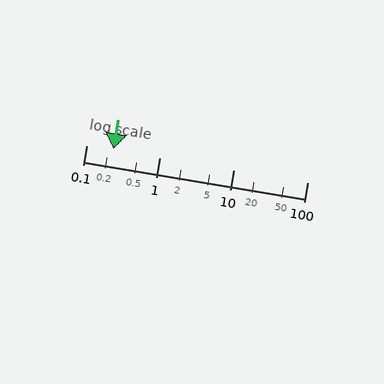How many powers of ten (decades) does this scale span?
The scale spans 3 decades, from 0.1 to 100.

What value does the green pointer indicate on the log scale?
The pointer indicates approximately 0.23.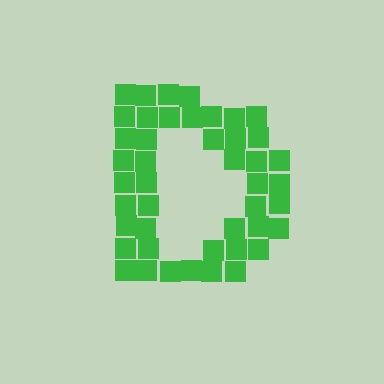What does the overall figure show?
The overall figure shows the letter D.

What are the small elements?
The small elements are squares.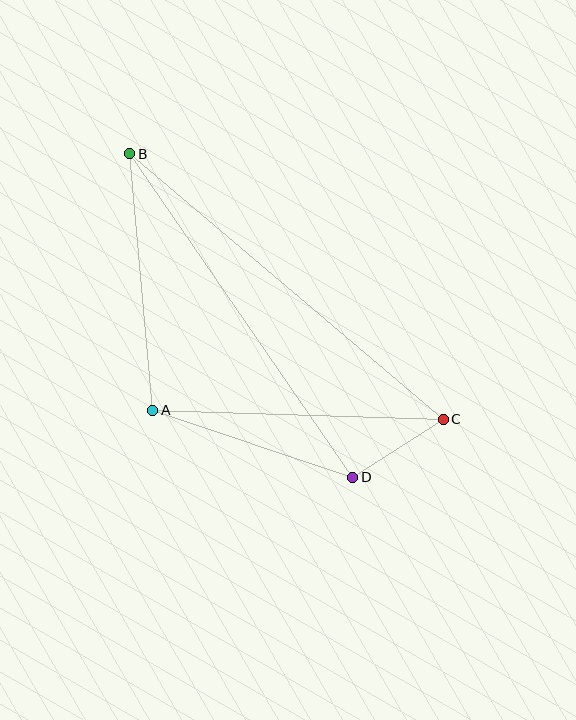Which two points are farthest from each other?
Points B and C are farthest from each other.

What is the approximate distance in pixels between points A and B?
The distance between A and B is approximately 258 pixels.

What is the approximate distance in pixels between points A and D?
The distance between A and D is approximately 211 pixels.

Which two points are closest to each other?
Points C and D are closest to each other.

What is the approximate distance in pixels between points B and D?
The distance between B and D is approximately 393 pixels.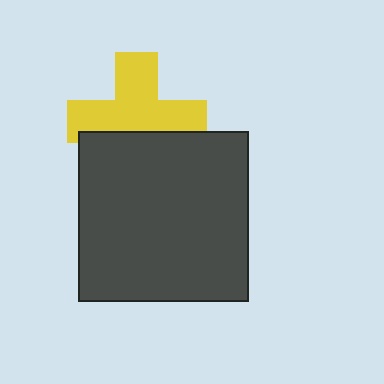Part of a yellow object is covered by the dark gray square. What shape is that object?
It is a cross.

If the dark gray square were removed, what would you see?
You would see the complete yellow cross.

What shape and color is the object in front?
The object in front is a dark gray square.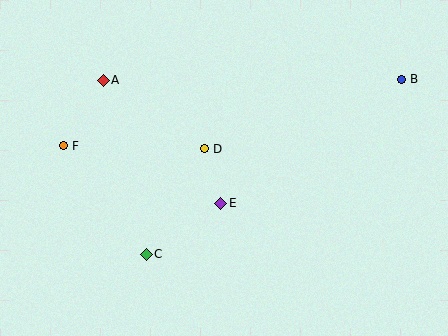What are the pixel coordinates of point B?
Point B is at (402, 79).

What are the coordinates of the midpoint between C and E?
The midpoint between C and E is at (184, 229).